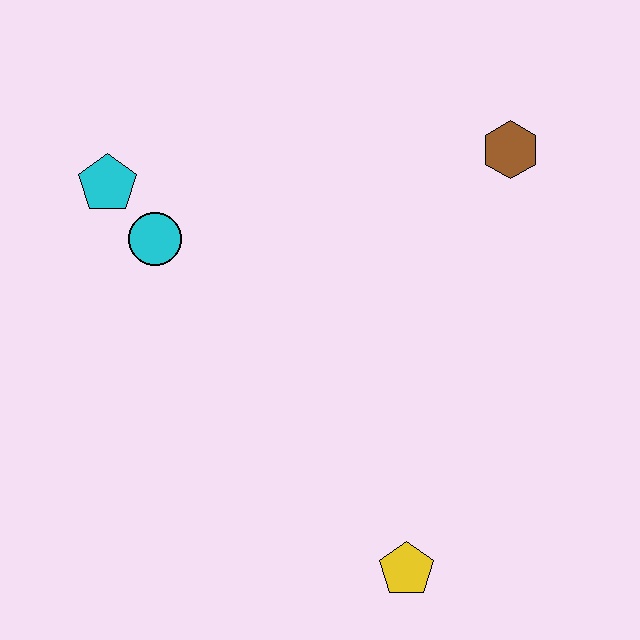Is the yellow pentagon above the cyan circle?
No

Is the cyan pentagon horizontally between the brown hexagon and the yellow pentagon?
No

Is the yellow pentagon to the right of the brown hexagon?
No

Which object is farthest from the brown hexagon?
The yellow pentagon is farthest from the brown hexagon.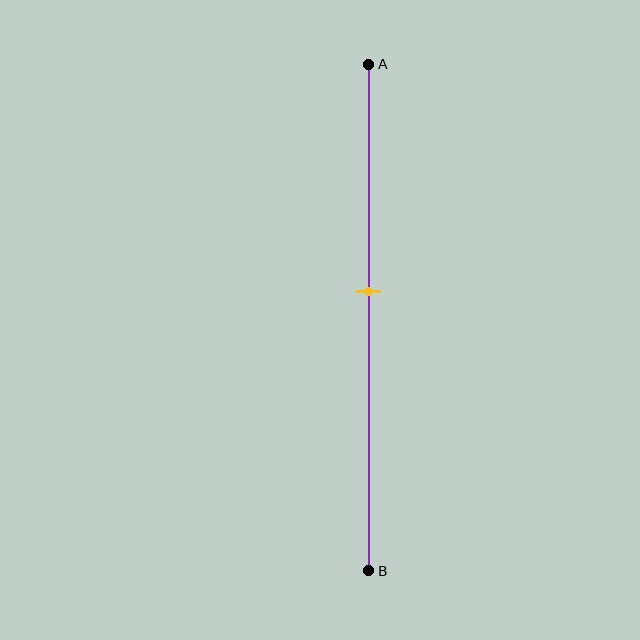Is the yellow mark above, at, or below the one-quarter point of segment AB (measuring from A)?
The yellow mark is below the one-quarter point of segment AB.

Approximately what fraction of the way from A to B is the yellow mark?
The yellow mark is approximately 45% of the way from A to B.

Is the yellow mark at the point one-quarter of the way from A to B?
No, the mark is at about 45% from A, not at the 25% one-quarter point.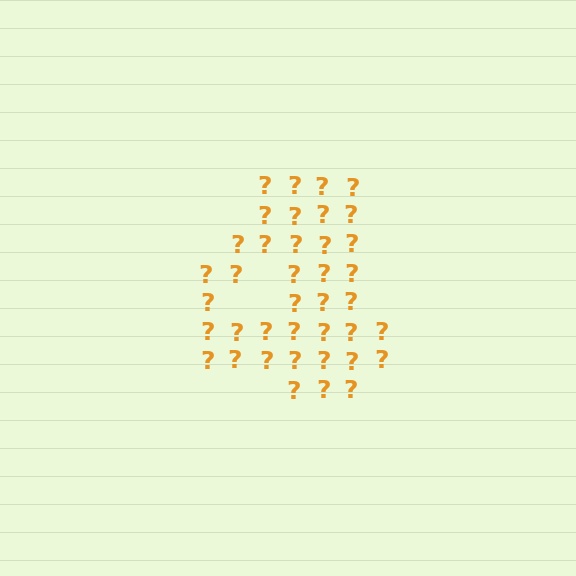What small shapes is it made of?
It is made of small question marks.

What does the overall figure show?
The overall figure shows the digit 4.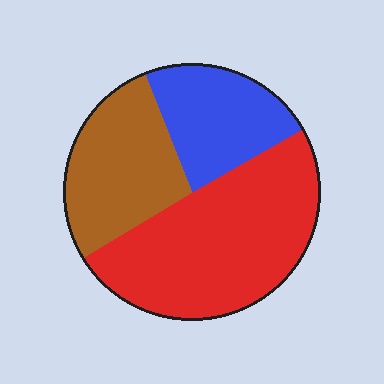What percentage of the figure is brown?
Brown takes up about one quarter (1/4) of the figure.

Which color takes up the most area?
Red, at roughly 50%.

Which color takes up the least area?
Blue, at roughly 25%.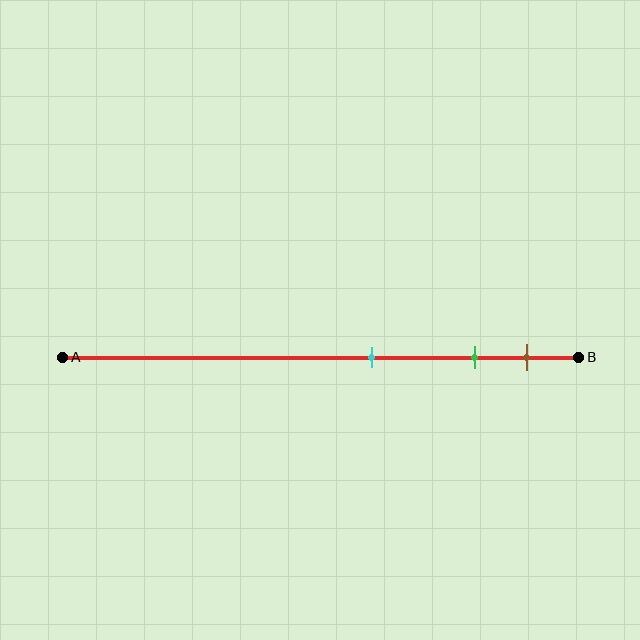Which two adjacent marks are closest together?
The green and brown marks are the closest adjacent pair.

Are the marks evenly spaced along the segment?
No, the marks are not evenly spaced.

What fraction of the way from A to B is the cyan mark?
The cyan mark is approximately 60% (0.6) of the way from A to B.